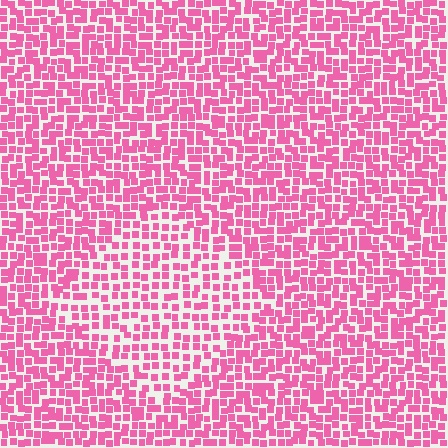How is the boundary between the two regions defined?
The boundary is defined by a change in element density (approximately 1.5x ratio). All elements are the same color, size, and shape.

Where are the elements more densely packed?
The elements are more densely packed outside the diamond boundary.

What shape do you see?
I see a diamond.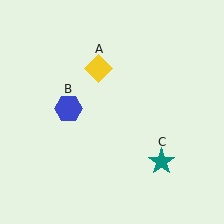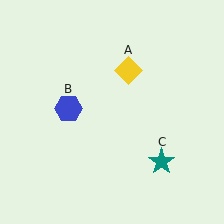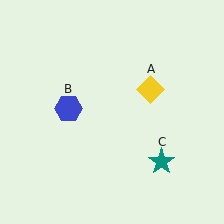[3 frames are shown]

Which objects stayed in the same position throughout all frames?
Blue hexagon (object B) and teal star (object C) remained stationary.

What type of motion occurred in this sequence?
The yellow diamond (object A) rotated clockwise around the center of the scene.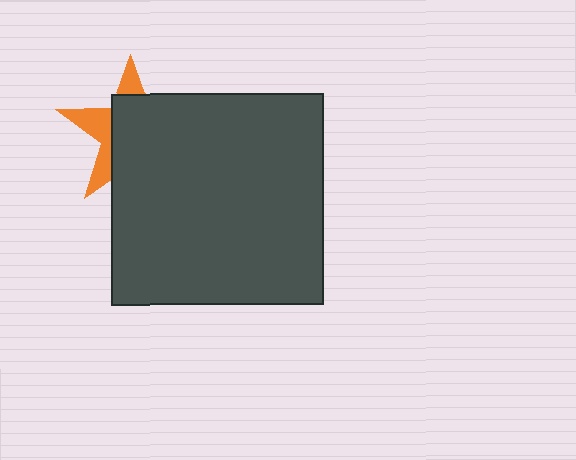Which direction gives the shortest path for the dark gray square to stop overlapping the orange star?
Moving toward the lower-right gives the shortest separation.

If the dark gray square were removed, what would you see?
You would see the complete orange star.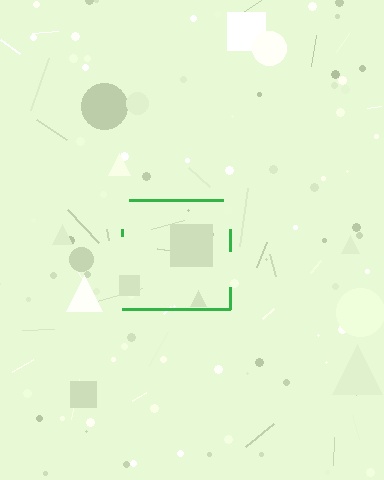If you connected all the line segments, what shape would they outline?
They would outline a square.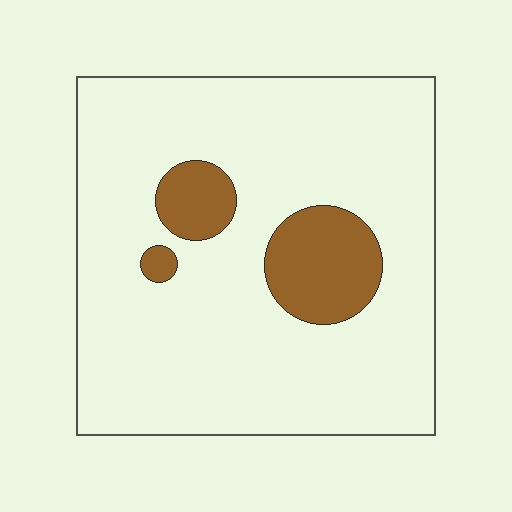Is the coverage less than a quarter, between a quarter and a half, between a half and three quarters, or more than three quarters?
Less than a quarter.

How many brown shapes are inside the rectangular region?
3.